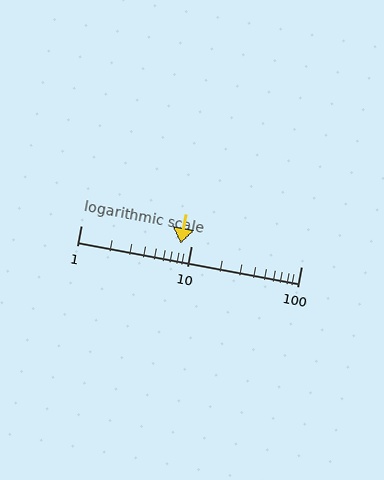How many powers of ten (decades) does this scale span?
The scale spans 2 decades, from 1 to 100.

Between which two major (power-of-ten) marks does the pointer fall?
The pointer is between 1 and 10.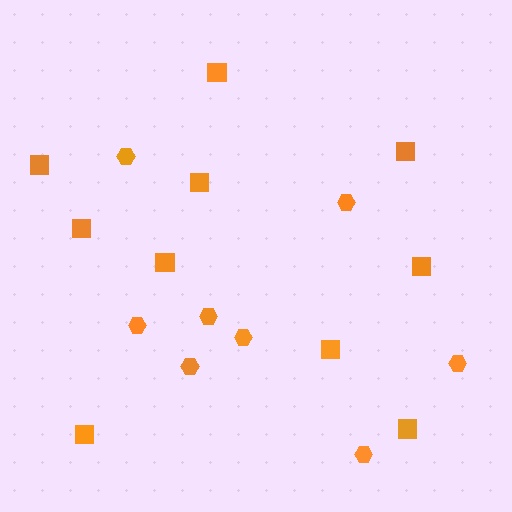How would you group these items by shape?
There are 2 groups: one group of squares (10) and one group of hexagons (8).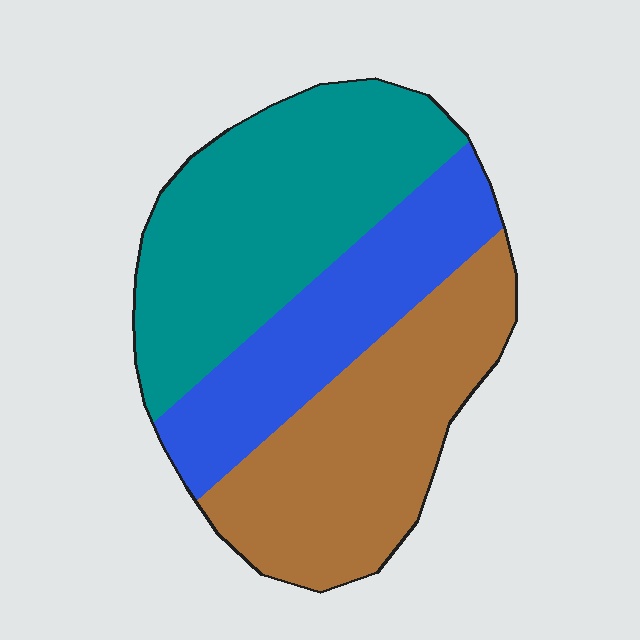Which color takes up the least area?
Blue, at roughly 25%.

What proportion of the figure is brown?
Brown covers around 35% of the figure.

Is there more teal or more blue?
Teal.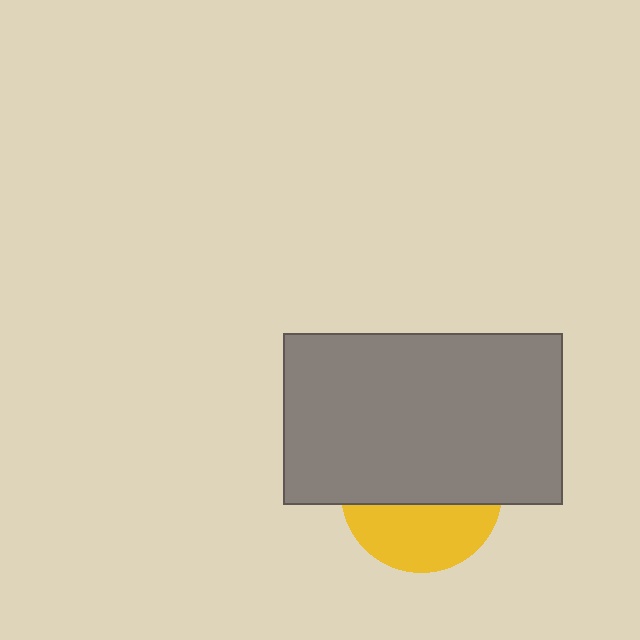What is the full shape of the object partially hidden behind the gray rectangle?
The partially hidden object is a yellow circle.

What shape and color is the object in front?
The object in front is a gray rectangle.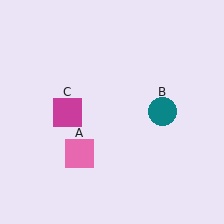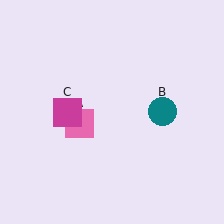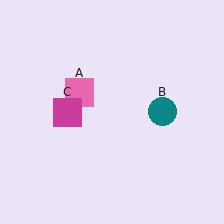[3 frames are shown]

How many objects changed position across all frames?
1 object changed position: pink square (object A).